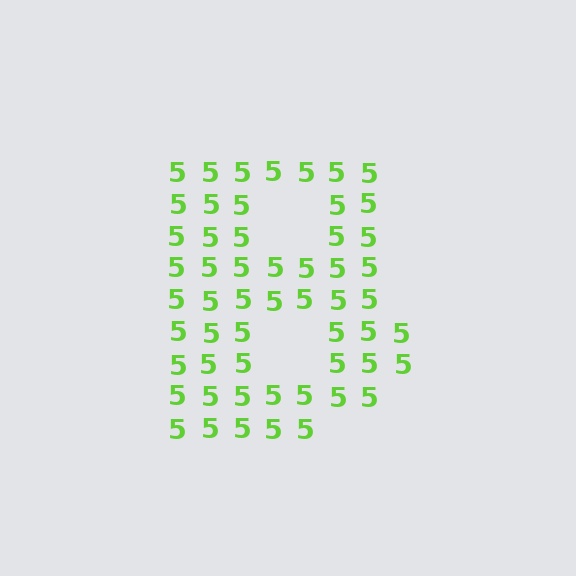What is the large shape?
The large shape is the letter B.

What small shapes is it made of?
It is made of small digit 5's.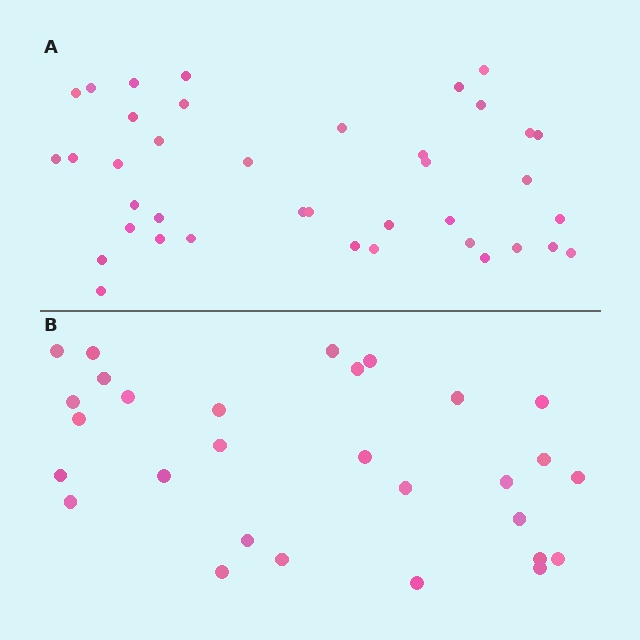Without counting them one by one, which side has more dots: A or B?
Region A (the top region) has more dots.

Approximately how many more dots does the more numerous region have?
Region A has roughly 10 or so more dots than region B.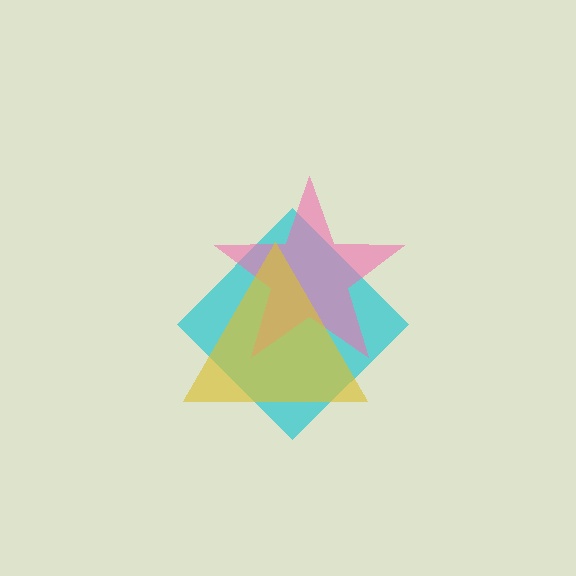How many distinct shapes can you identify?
There are 3 distinct shapes: a cyan diamond, a pink star, a yellow triangle.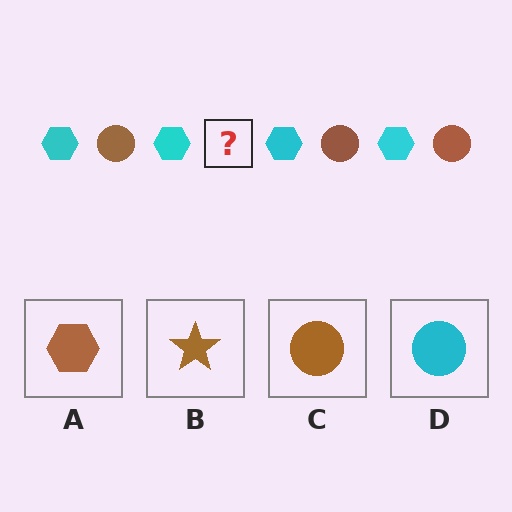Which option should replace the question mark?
Option C.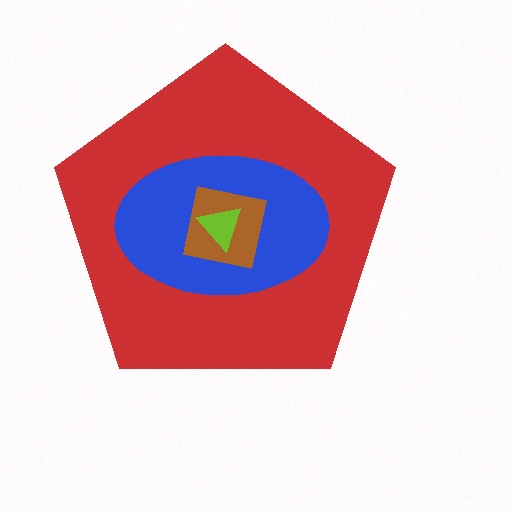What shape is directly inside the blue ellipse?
The brown square.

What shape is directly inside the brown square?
The lime triangle.